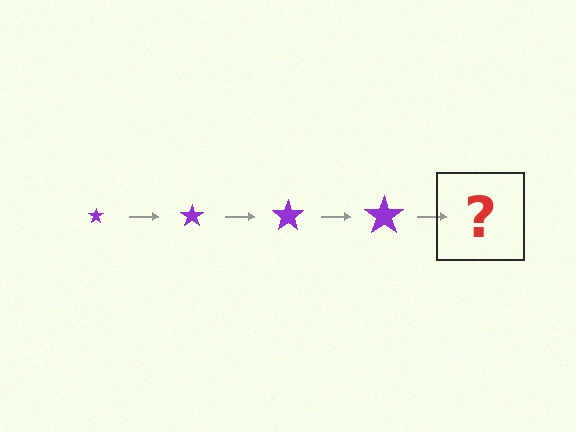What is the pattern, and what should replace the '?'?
The pattern is that the star gets progressively larger each step. The '?' should be a purple star, larger than the previous one.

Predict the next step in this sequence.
The next step is a purple star, larger than the previous one.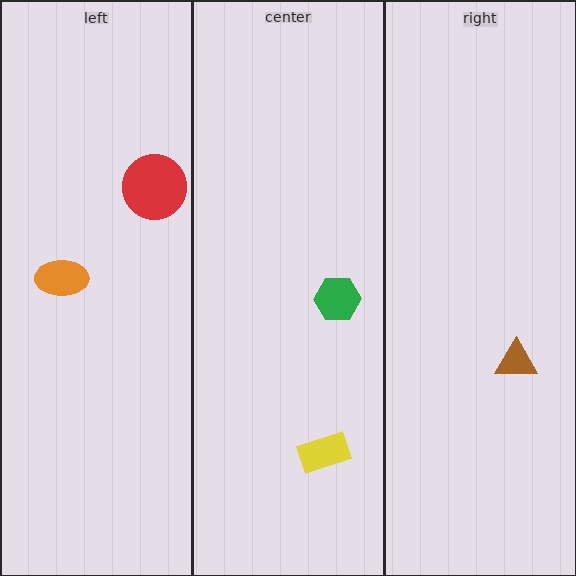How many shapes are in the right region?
1.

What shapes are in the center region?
The green hexagon, the yellow rectangle.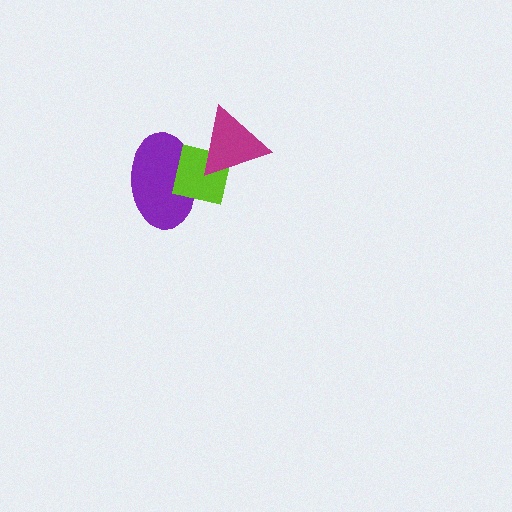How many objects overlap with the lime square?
2 objects overlap with the lime square.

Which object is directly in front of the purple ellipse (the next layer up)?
The lime square is directly in front of the purple ellipse.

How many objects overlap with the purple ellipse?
2 objects overlap with the purple ellipse.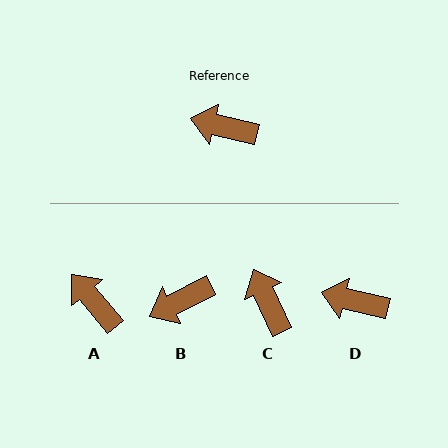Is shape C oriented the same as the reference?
No, it is off by about 52 degrees.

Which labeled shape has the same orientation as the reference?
D.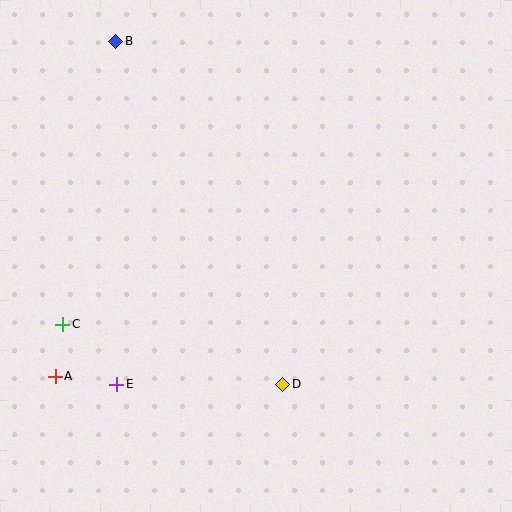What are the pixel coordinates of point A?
Point A is at (55, 376).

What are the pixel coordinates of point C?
Point C is at (63, 324).